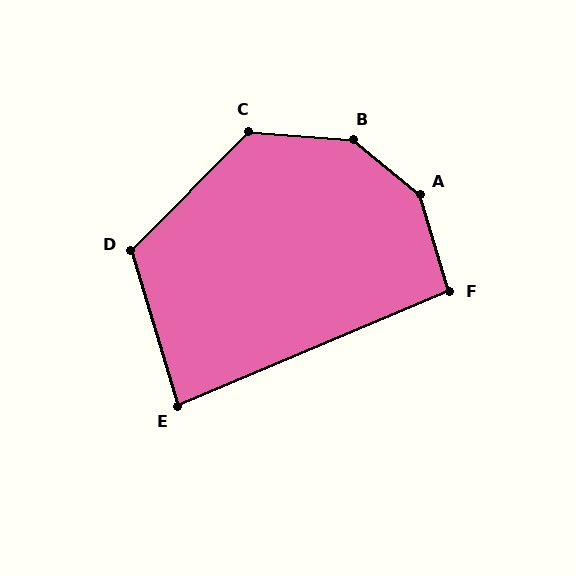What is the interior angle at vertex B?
Approximately 145 degrees (obtuse).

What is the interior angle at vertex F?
Approximately 96 degrees (obtuse).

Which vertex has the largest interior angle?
A, at approximately 146 degrees.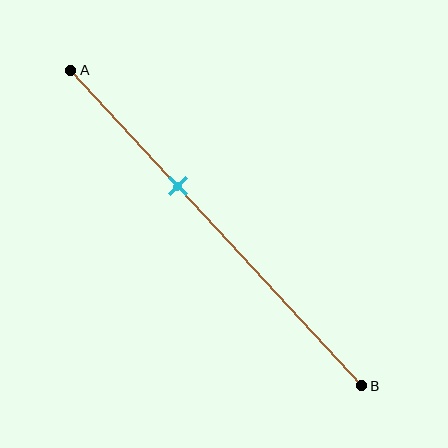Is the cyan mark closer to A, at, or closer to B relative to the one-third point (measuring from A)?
The cyan mark is closer to point B than the one-third point of segment AB.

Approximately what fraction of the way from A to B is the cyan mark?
The cyan mark is approximately 35% of the way from A to B.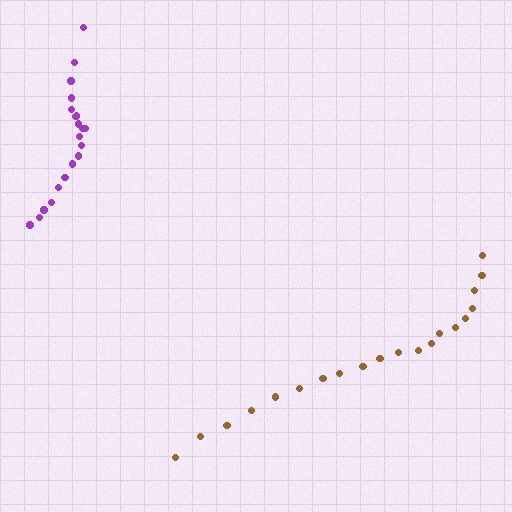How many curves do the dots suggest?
There are 2 distinct paths.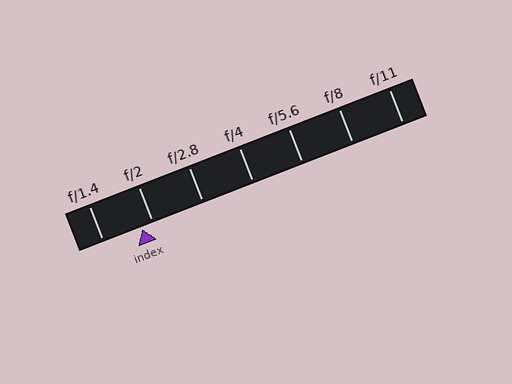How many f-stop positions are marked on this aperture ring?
There are 7 f-stop positions marked.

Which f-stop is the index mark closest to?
The index mark is closest to f/2.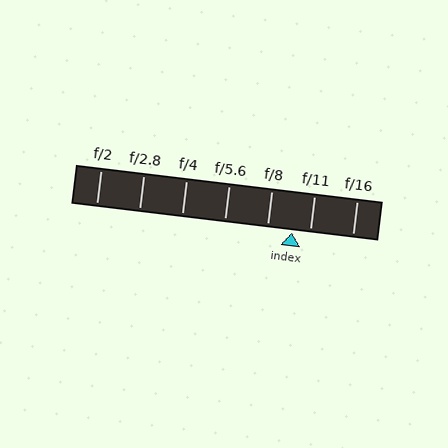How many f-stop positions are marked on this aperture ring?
There are 7 f-stop positions marked.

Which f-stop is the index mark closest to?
The index mark is closest to f/11.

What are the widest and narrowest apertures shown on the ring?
The widest aperture shown is f/2 and the narrowest is f/16.